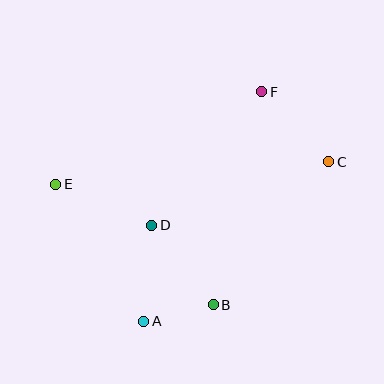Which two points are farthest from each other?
Points C and E are farthest from each other.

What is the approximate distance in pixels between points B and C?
The distance between B and C is approximately 183 pixels.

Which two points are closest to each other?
Points A and B are closest to each other.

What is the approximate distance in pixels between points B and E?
The distance between B and E is approximately 199 pixels.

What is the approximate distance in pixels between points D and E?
The distance between D and E is approximately 105 pixels.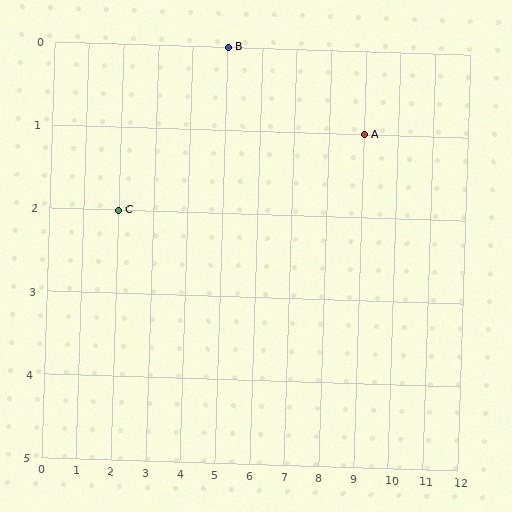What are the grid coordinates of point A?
Point A is at grid coordinates (9, 1).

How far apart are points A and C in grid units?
Points A and C are 7 columns and 1 row apart (about 7.1 grid units diagonally).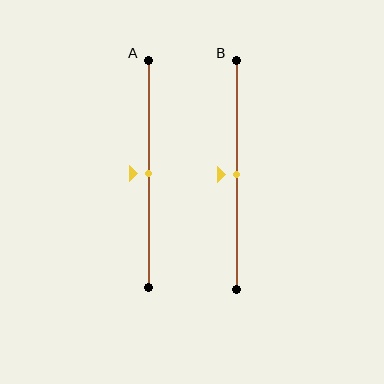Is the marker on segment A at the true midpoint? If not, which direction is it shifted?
Yes, the marker on segment A is at the true midpoint.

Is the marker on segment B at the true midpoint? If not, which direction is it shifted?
Yes, the marker on segment B is at the true midpoint.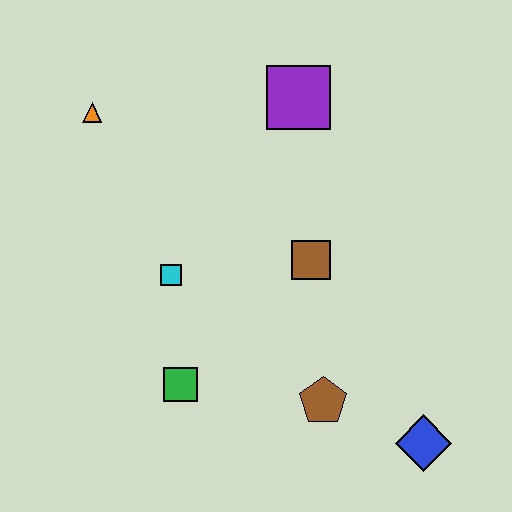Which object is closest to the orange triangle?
The cyan square is closest to the orange triangle.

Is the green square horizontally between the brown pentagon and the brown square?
No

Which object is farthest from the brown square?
The orange triangle is farthest from the brown square.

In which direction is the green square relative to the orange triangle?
The green square is below the orange triangle.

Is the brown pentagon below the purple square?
Yes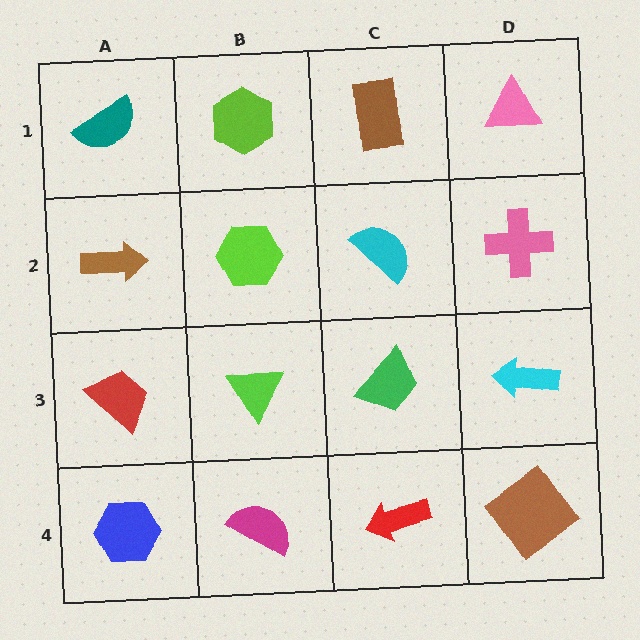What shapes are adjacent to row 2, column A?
A teal semicircle (row 1, column A), a red trapezoid (row 3, column A), a lime hexagon (row 2, column B).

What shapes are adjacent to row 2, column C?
A brown rectangle (row 1, column C), a green trapezoid (row 3, column C), a lime hexagon (row 2, column B), a pink cross (row 2, column D).